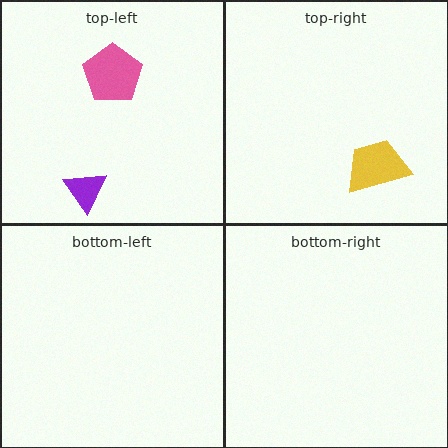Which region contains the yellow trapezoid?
The top-right region.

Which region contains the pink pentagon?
The top-left region.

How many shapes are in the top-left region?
2.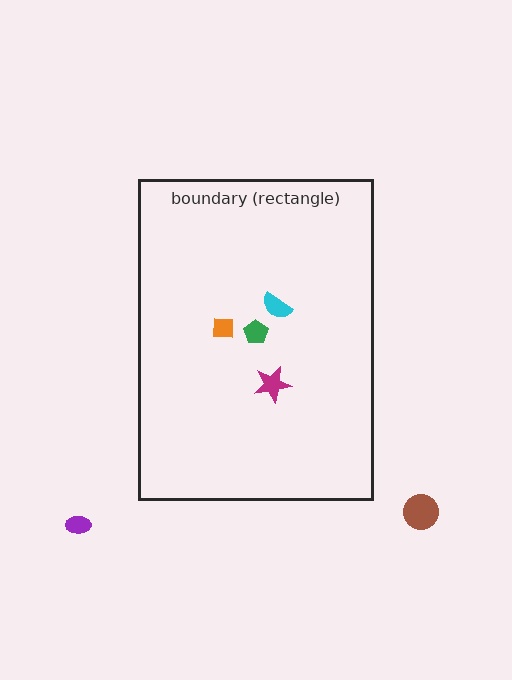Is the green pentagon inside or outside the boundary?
Inside.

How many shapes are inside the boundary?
4 inside, 2 outside.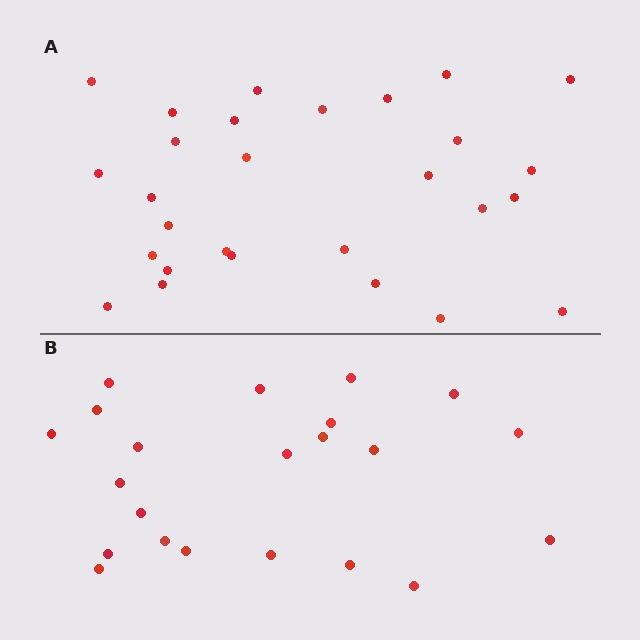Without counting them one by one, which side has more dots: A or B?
Region A (the top region) has more dots.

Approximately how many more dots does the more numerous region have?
Region A has about 6 more dots than region B.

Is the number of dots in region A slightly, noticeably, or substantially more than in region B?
Region A has noticeably more, but not dramatically so. The ratio is roughly 1.3 to 1.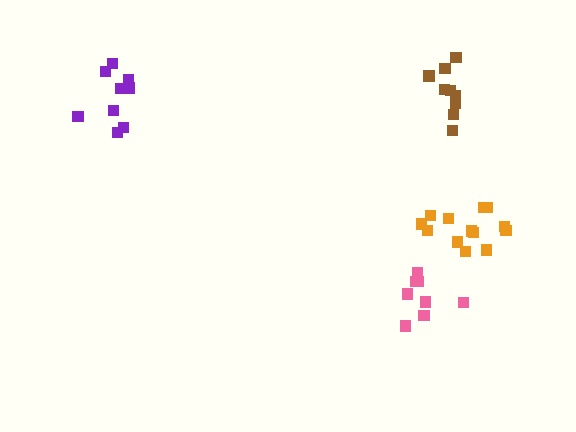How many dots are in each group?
Group 1: 8 dots, Group 2: 13 dots, Group 3: 9 dots, Group 4: 9 dots (39 total).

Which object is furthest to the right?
The orange cluster is rightmost.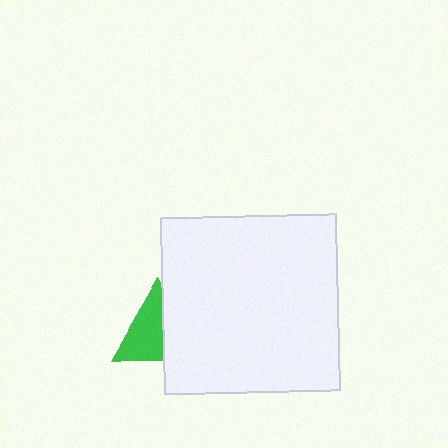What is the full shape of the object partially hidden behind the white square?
The partially hidden object is a green triangle.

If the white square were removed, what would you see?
You would see the complete green triangle.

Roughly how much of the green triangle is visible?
About half of it is visible (roughly 56%).